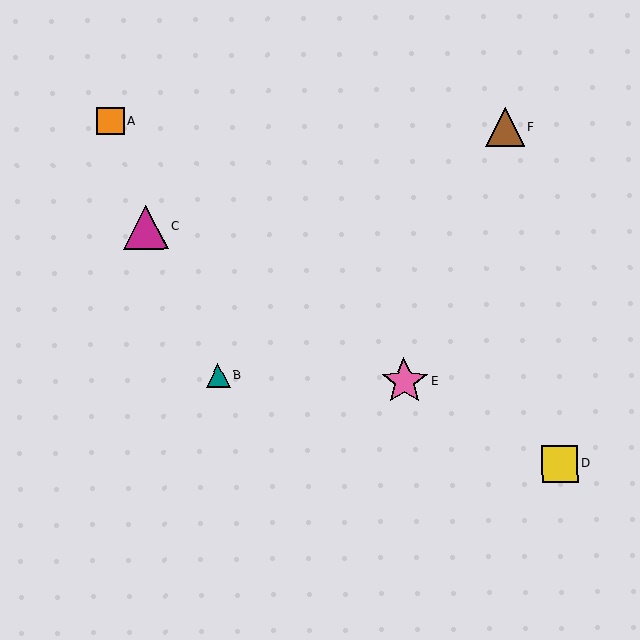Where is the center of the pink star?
The center of the pink star is at (404, 382).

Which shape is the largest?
The pink star (labeled E) is the largest.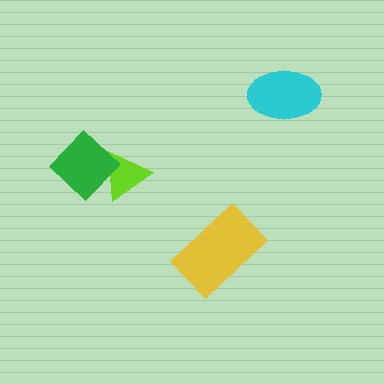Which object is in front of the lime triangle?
The green diamond is in front of the lime triangle.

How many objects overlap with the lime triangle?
1 object overlaps with the lime triangle.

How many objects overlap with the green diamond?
1 object overlaps with the green diamond.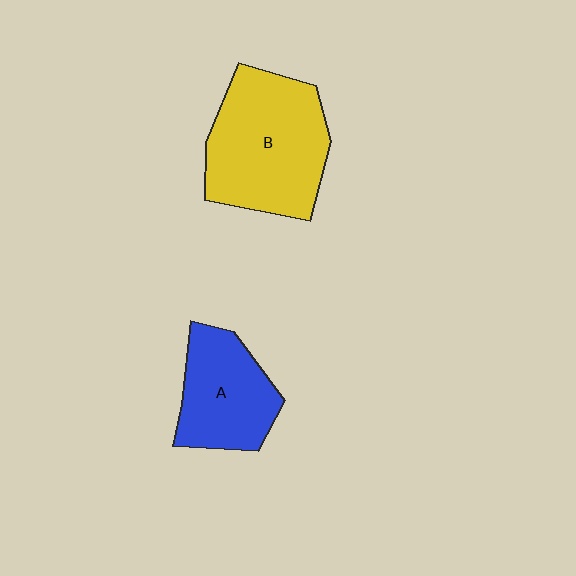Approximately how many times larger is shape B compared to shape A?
Approximately 1.5 times.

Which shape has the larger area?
Shape B (yellow).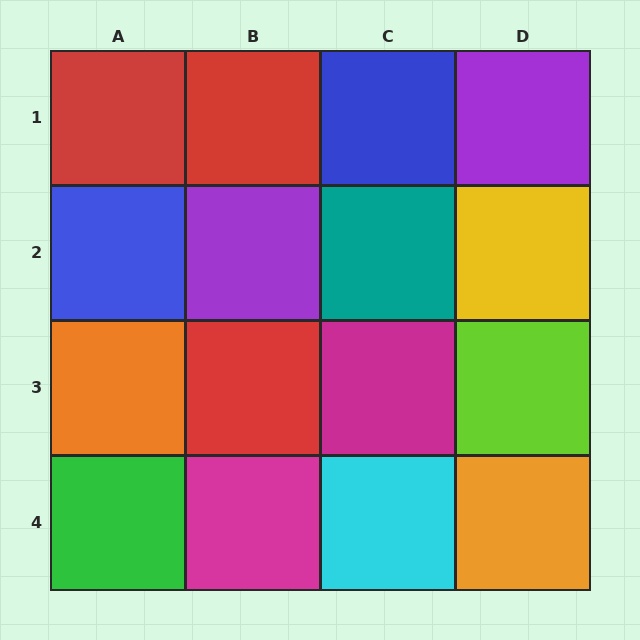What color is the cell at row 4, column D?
Orange.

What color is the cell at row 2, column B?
Purple.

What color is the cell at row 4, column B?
Magenta.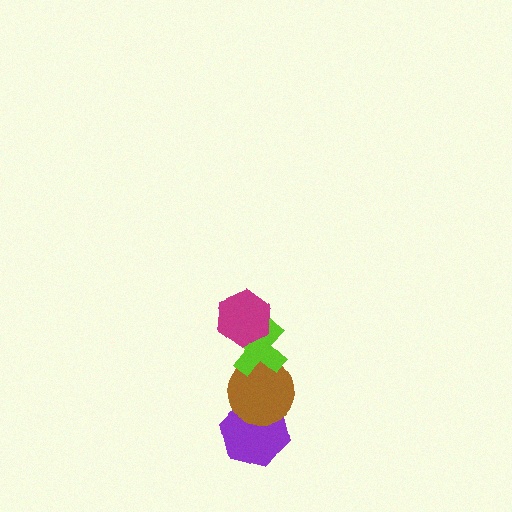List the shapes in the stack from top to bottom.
From top to bottom: the magenta hexagon, the lime cross, the brown circle, the purple hexagon.